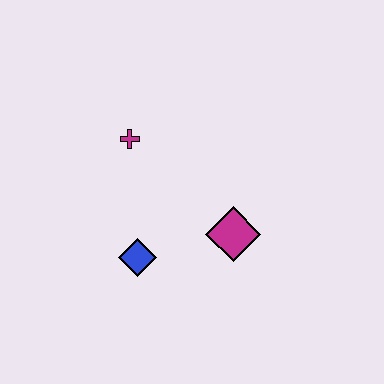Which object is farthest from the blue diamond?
The magenta cross is farthest from the blue diamond.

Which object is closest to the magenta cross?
The blue diamond is closest to the magenta cross.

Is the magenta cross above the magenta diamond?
Yes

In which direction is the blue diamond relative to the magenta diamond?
The blue diamond is to the left of the magenta diamond.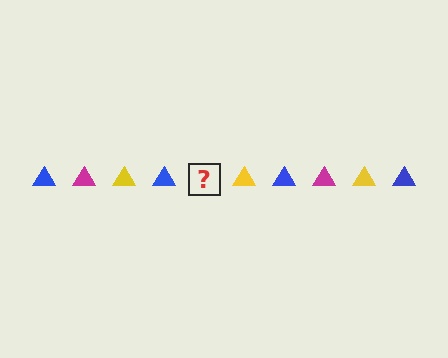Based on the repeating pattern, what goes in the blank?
The blank should be a magenta triangle.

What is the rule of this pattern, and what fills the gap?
The rule is that the pattern cycles through blue, magenta, yellow triangles. The gap should be filled with a magenta triangle.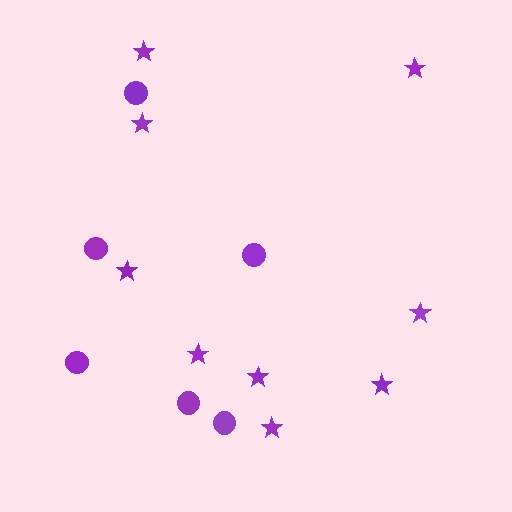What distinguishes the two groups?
There are 2 groups: one group of circles (6) and one group of stars (9).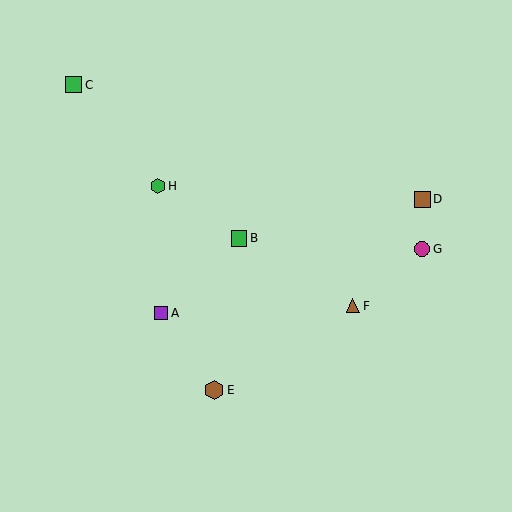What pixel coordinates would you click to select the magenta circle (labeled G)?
Click at (422, 249) to select the magenta circle G.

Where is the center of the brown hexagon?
The center of the brown hexagon is at (214, 390).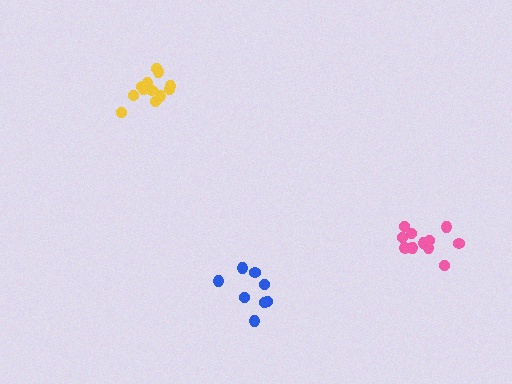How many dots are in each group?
Group 1: 8 dots, Group 2: 12 dots, Group 3: 12 dots (32 total).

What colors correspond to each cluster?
The clusters are colored: blue, pink, yellow.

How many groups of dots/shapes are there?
There are 3 groups.